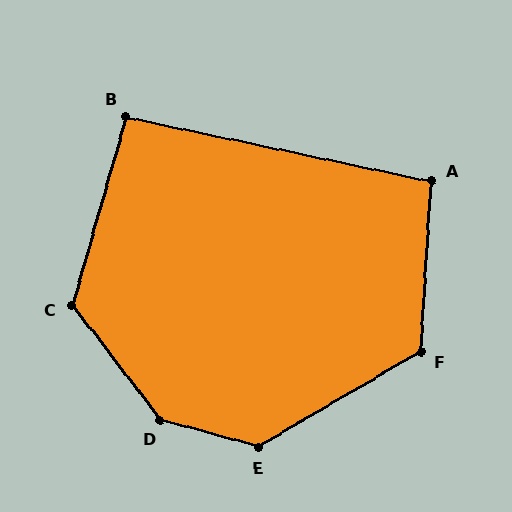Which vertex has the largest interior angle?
D, at approximately 142 degrees.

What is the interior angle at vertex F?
Approximately 124 degrees (obtuse).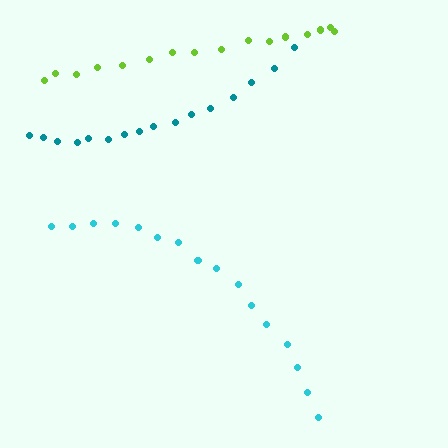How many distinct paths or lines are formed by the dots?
There are 3 distinct paths.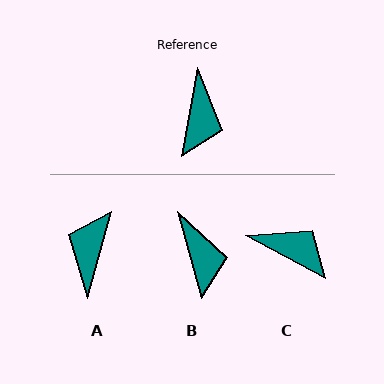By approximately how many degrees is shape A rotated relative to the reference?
Approximately 175 degrees counter-clockwise.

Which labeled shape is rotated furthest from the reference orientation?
A, about 175 degrees away.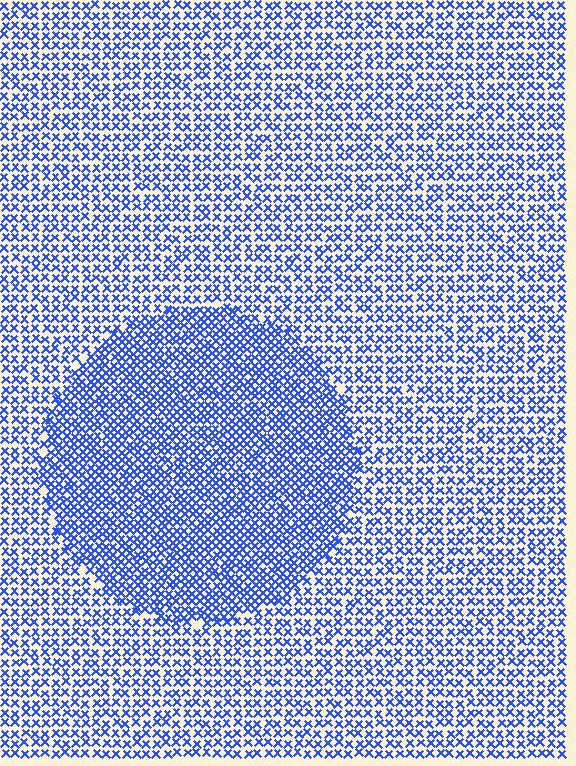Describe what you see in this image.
The image contains small blue elements arranged at two different densities. A circle-shaped region is visible where the elements are more densely packed than the surrounding area.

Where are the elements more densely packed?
The elements are more densely packed inside the circle boundary.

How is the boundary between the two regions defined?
The boundary is defined by a change in element density (approximately 1.7x ratio). All elements are the same color, size, and shape.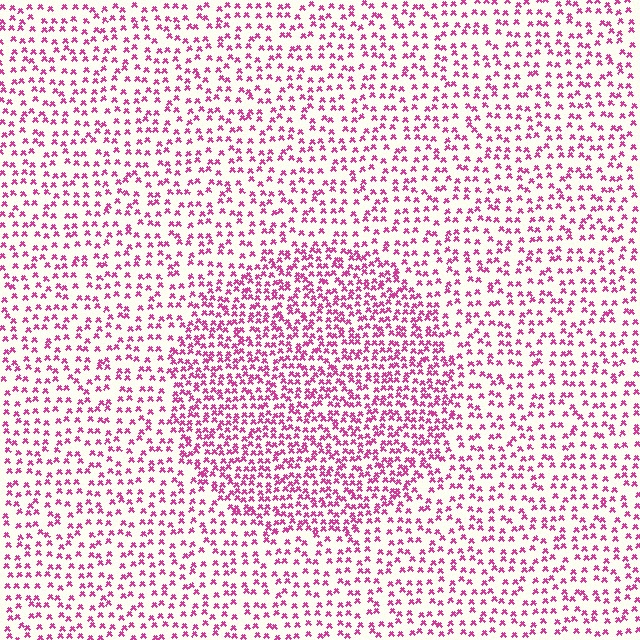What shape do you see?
I see a circle.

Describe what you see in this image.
The image contains small magenta elements arranged at two different densities. A circle-shaped region is visible where the elements are more densely packed than the surrounding area.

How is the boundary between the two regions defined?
The boundary is defined by a change in element density (approximately 1.8x ratio). All elements are the same color, size, and shape.